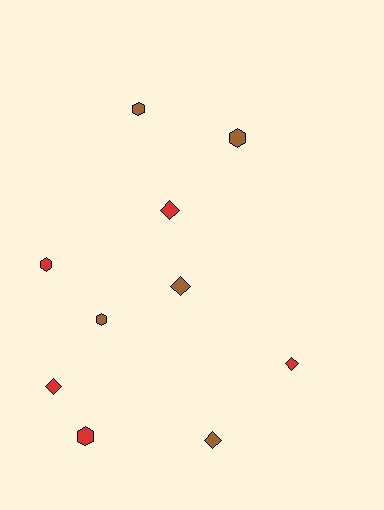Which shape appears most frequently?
Diamond, with 5 objects.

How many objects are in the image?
There are 10 objects.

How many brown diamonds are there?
There are 2 brown diamonds.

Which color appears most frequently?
Red, with 5 objects.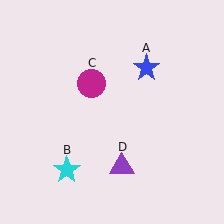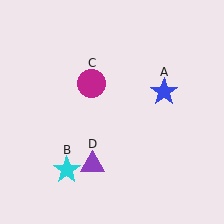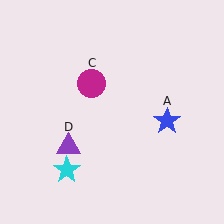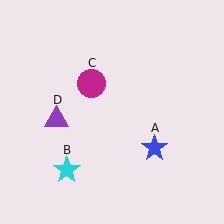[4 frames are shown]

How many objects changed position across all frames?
2 objects changed position: blue star (object A), purple triangle (object D).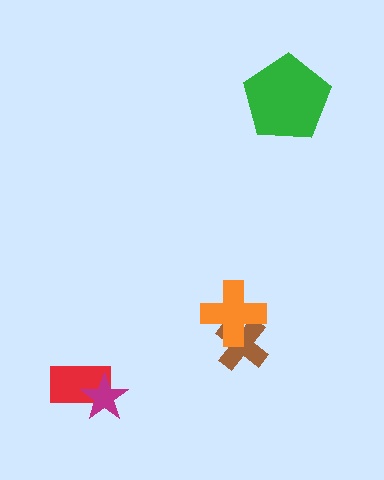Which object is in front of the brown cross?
The orange cross is in front of the brown cross.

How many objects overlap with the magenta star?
1 object overlaps with the magenta star.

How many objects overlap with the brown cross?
1 object overlaps with the brown cross.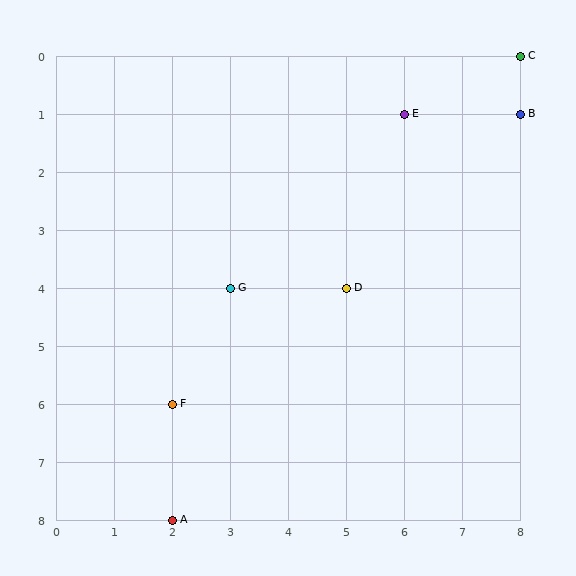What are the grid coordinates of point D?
Point D is at grid coordinates (5, 4).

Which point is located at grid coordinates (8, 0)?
Point C is at (8, 0).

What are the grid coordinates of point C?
Point C is at grid coordinates (8, 0).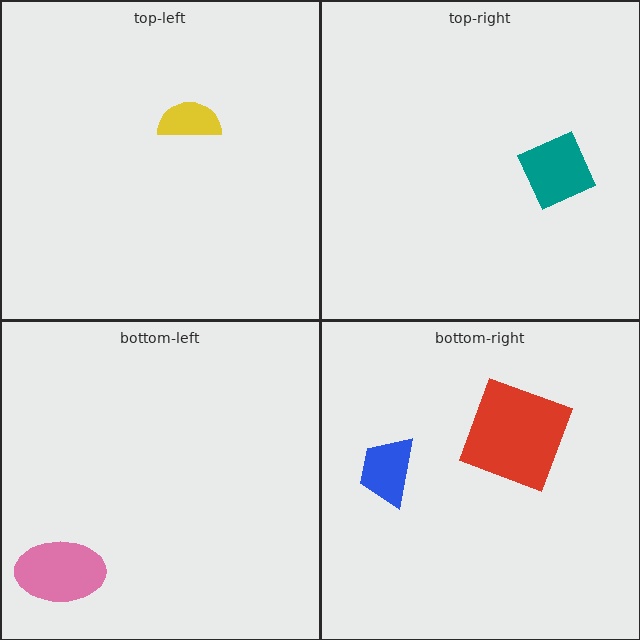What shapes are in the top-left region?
The yellow semicircle.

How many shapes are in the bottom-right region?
2.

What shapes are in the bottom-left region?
The pink ellipse.